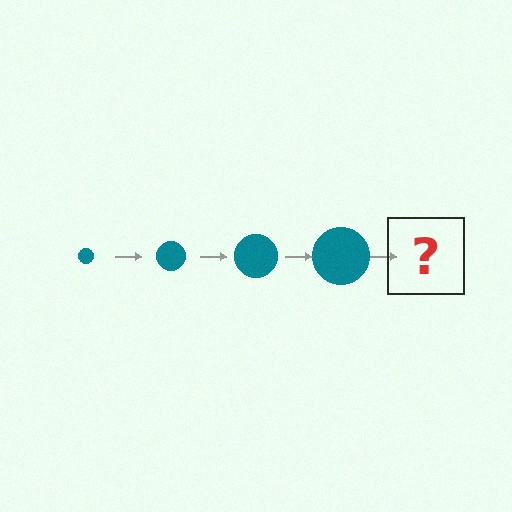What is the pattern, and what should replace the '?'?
The pattern is that the circle gets progressively larger each step. The '?' should be a teal circle, larger than the previous one.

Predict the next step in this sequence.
The next step is a teal circle, larger than the previous one.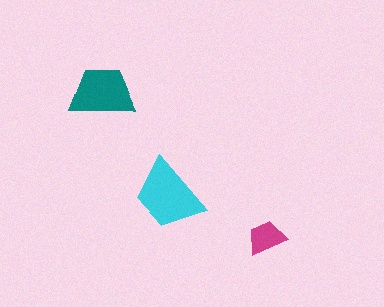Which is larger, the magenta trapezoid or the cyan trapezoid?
The cyan one.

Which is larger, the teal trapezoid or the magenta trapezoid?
The teal one.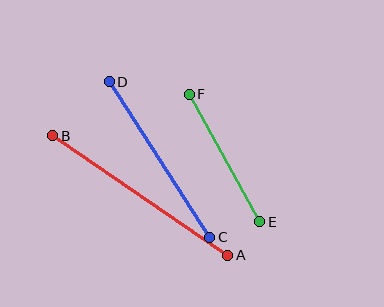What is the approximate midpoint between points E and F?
The midpoint is at approximately (224, 158) pixels.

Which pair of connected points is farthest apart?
Points A and B are farthest apart.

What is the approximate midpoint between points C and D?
The midpoint is at approximately (160, 160) pixels.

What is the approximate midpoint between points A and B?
The midpoint is at approximately (140, 196) pixels.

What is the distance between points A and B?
The distance is approximately 212 pixels.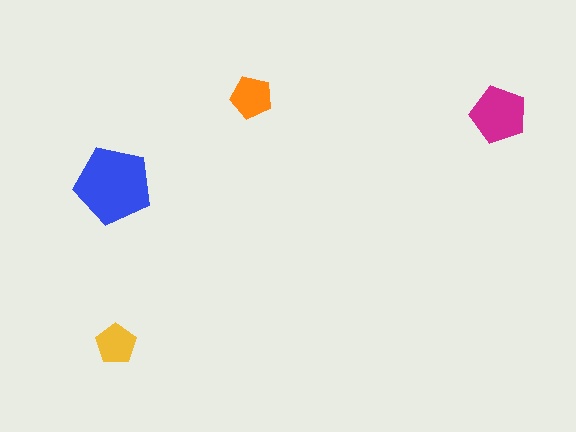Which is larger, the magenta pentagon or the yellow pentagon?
The magenta one.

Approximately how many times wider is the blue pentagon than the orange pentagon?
About 2 times wider.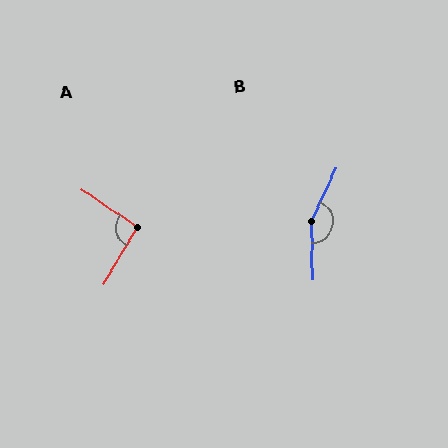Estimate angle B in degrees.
Approximately 155 degrees.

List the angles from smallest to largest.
A (93°), B (155°).